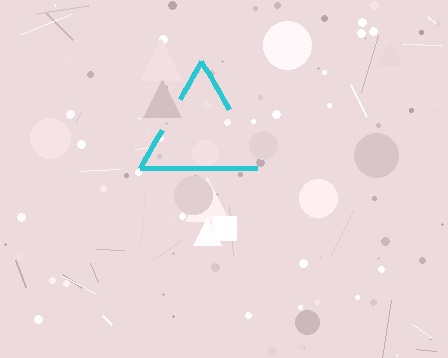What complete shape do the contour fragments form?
The contour fragments form a triangle.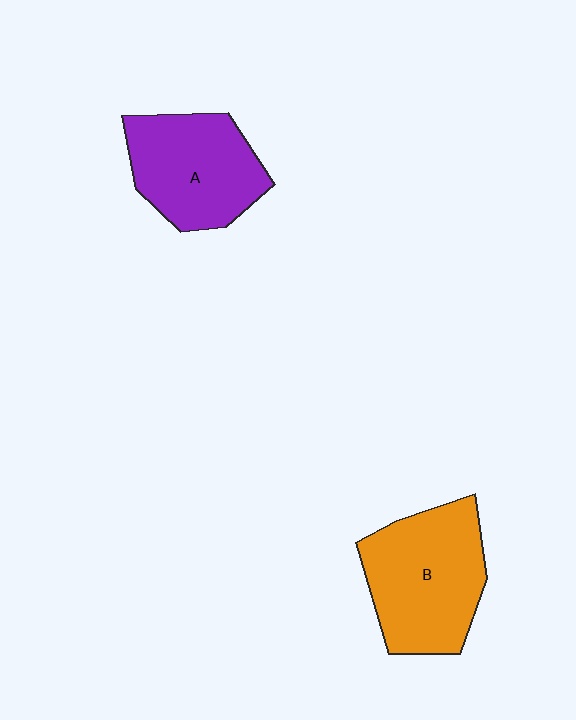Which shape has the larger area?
Shape B (orange).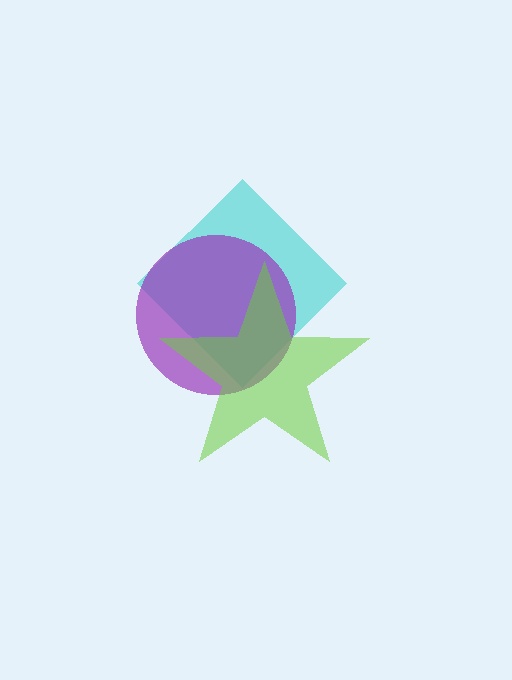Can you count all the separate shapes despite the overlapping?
Yes, there are 3 separate shapes.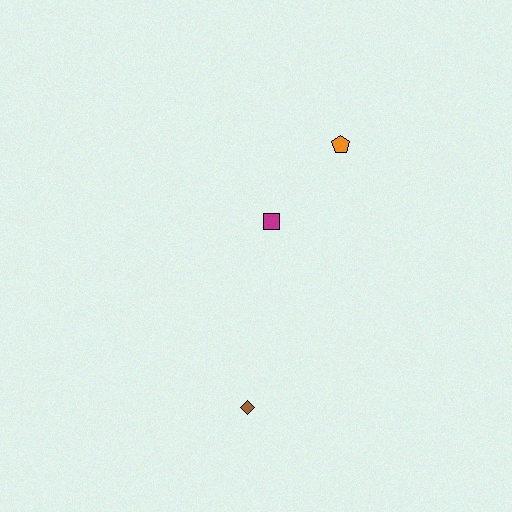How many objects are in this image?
There are 3 objects.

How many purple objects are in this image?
There are no purple objects.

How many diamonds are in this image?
There is 1 diamond.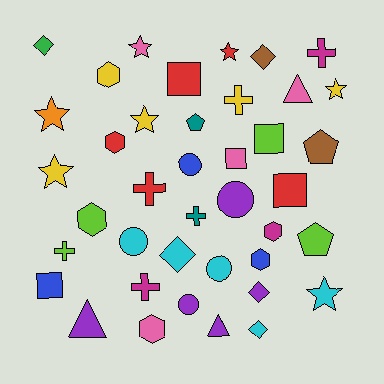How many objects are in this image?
There are 40 objects.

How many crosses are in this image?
There are 6 crosses.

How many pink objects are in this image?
There are 4 pink objects.